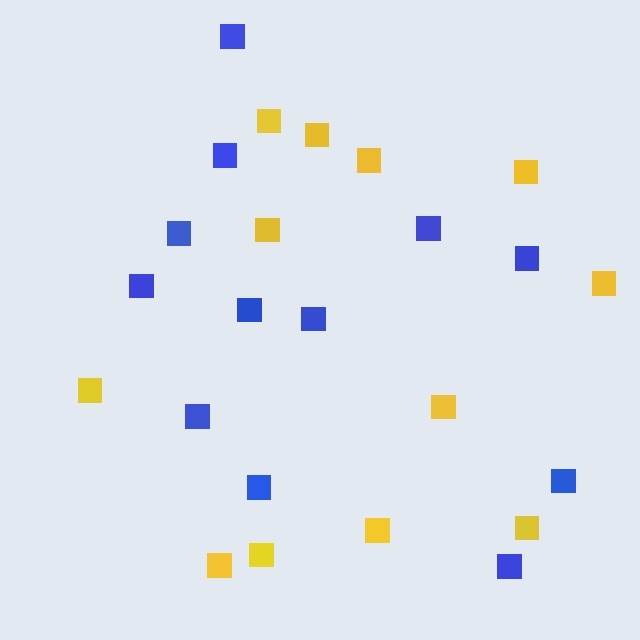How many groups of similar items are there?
There are 2 groups: one group of blue squares (12) and one group of yellow squares (12).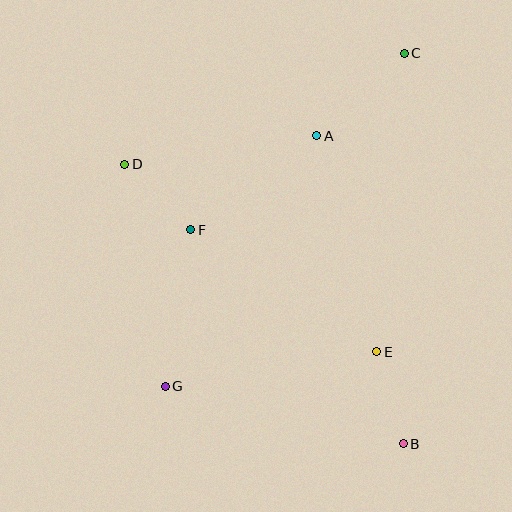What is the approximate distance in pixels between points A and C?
The distance between A and C is approximately 120 pixels.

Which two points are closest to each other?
Points D and F are closest to each other.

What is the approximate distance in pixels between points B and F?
The distance between B and F is approximately 302 pixels.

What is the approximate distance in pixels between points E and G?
The distance between E and G is approximately 214 pixels.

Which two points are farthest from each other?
Points C and G are farthest from each other.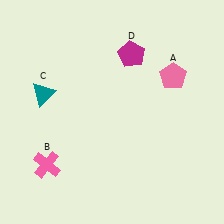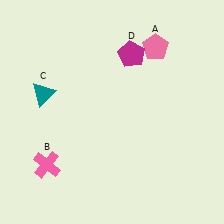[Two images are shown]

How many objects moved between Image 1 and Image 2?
1 object moved between the two images.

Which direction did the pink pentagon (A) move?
The pink pentagon (A) moved up.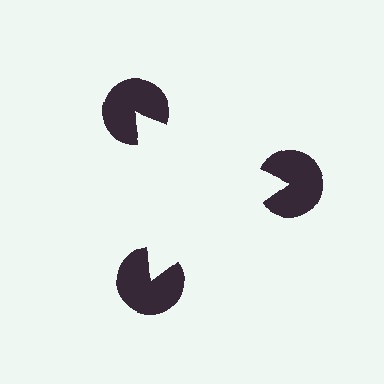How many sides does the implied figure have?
3 sides.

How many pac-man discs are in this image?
There are 3 — one at each vertex of the illusory triangle.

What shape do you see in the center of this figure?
An illusory triangle — its edges are inferred from the aligned wedge cuts in the pac-man discs, not physically drawn.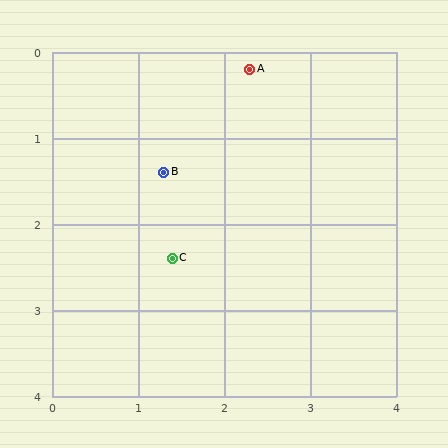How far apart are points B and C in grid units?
Points B and C are about 1.0 grid units apart.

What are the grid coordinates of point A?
Point A is at approximately (2.3, 0.2).